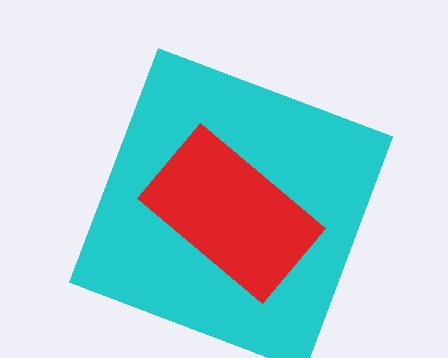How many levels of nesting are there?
2.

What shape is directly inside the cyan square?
The red rectangle.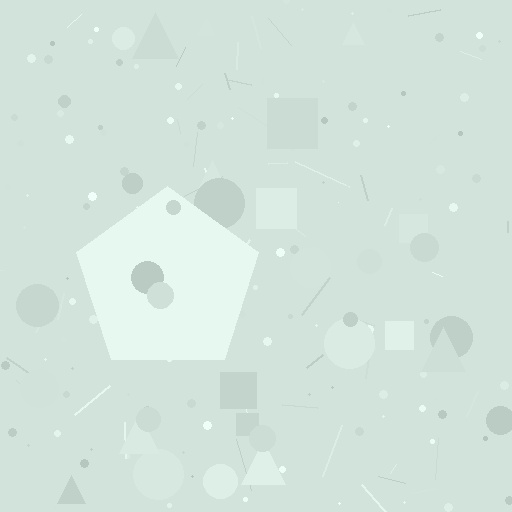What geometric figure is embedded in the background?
A pentagon is embedded in the background.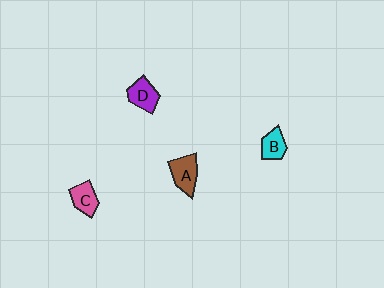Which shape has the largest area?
Shape A (brown).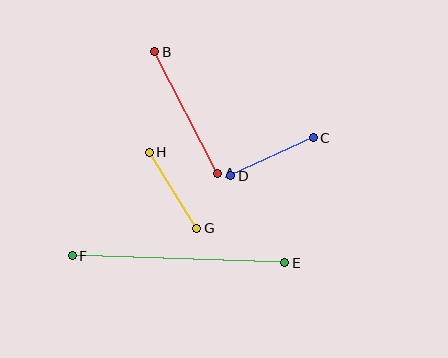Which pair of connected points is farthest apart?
Points E and F are farthest apart.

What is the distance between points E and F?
The distance is approximately 212 pixels.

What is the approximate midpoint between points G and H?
The midpoint is at approximately (173, 190) pixels.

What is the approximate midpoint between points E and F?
The midpoint is at approximately (179, 259) pixels.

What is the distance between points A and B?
The distance is approximately 137 pixels.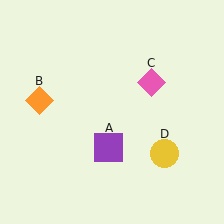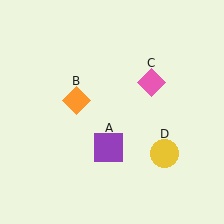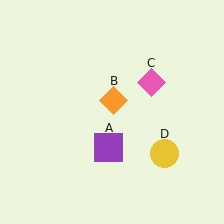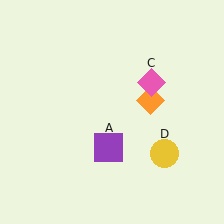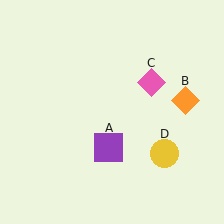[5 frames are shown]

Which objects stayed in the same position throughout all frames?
Purple square (object A) and pink diamond (object C) and yellow circle (object D) remained stationary.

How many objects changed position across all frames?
1 object changed position: orange diamond (object B).